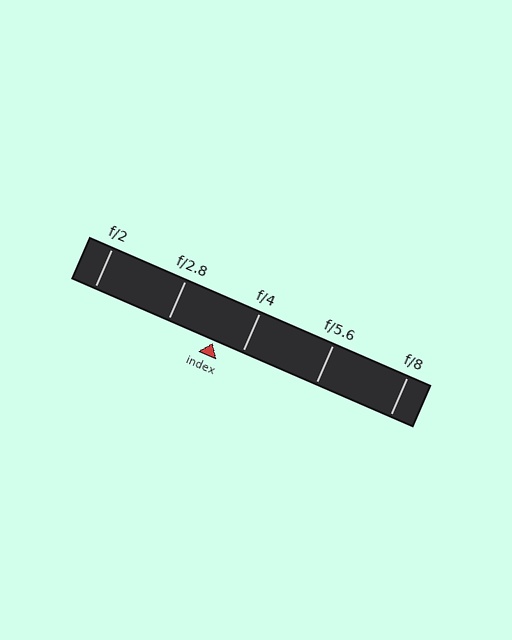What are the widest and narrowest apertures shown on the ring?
The widest aperture shown is f/2 and the narrowest is f/8.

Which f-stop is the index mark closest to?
The index mark is closest to f/4.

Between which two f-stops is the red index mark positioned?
The index mark is between f/2.8 and f/4.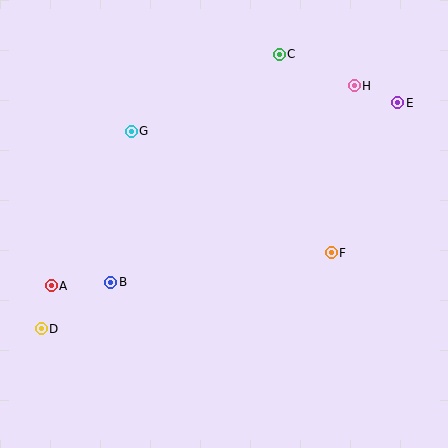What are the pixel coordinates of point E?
Point E is at (398, 103).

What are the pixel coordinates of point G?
Point G is at (131, 131).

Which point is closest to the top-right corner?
Point E is closest to the top-right corner.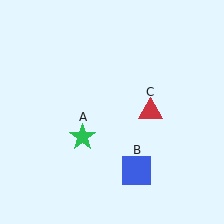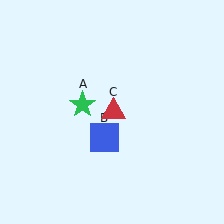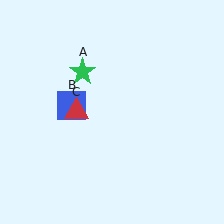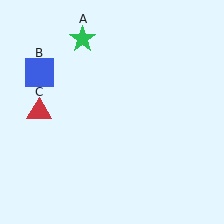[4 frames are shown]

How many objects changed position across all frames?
3 objects changed position: green star (object A), blue square (object B), red triangle (object C).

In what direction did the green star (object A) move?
The green star (object A) moved up.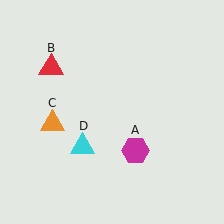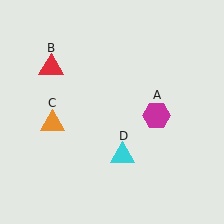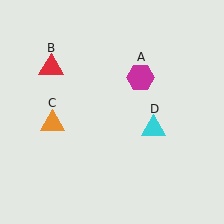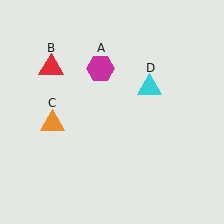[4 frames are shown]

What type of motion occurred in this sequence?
The magenta hexagon (object A), cyan triangle (object D) rotated counterclockwise around the center of the scene.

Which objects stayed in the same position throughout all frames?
Red triangle (object B) and orange triangle (object C) remained stationary.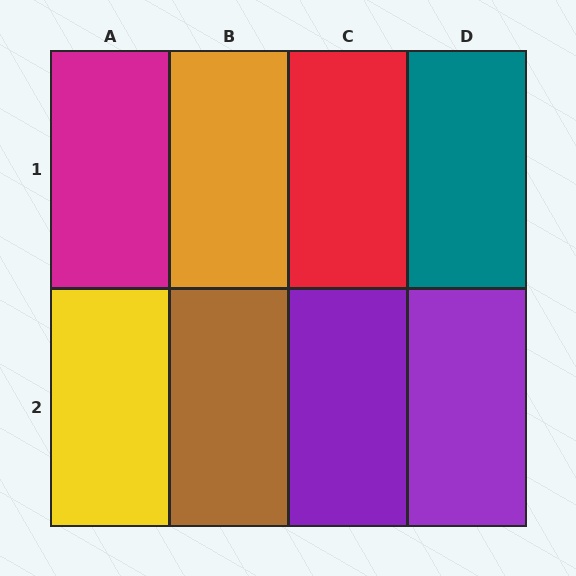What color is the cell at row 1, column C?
Red.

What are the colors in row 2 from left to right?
Yellow, brown, purple, purple.